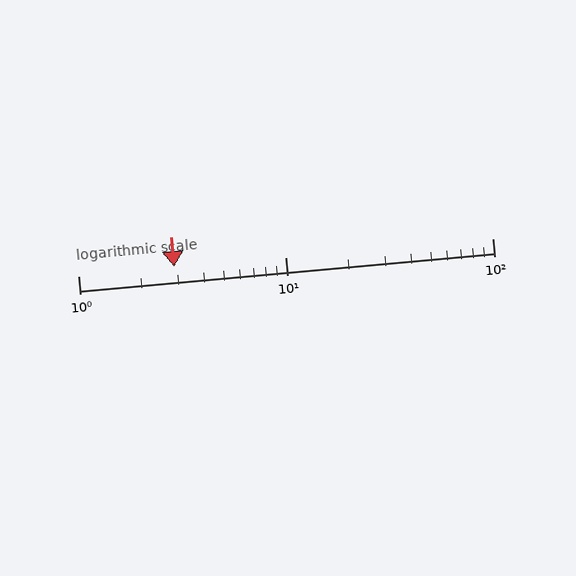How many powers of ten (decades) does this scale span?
The scale spans 2 decades, from 1 to 100.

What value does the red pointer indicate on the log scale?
The pointer indicates approximately 2.9.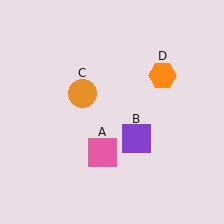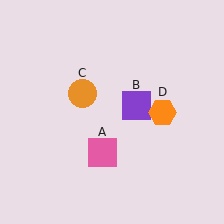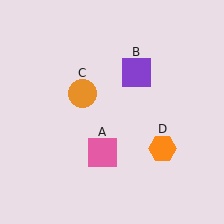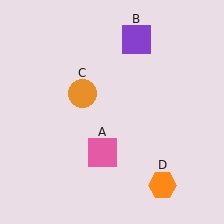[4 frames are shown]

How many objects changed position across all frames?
2 objects changed position: purple square (object B), orange hexagon (object D).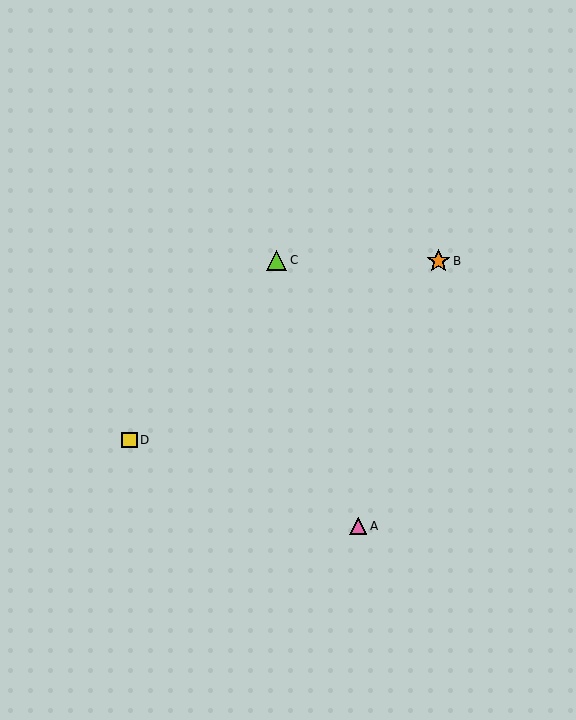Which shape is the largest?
The orange star (labeled B) is the largest.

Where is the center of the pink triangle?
The center of the pink triangle is at (358, 526).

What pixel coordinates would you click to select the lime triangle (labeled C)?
Click at (277, 260) to select the lime triangle C.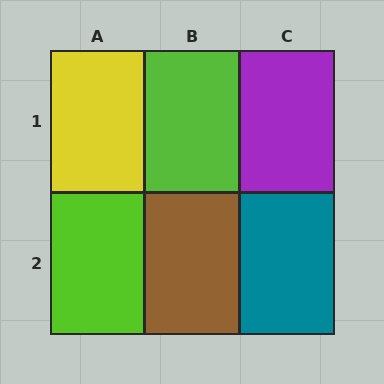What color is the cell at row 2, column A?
Lime.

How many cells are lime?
2 cells are lime.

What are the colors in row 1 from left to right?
Yellow, lime, purple.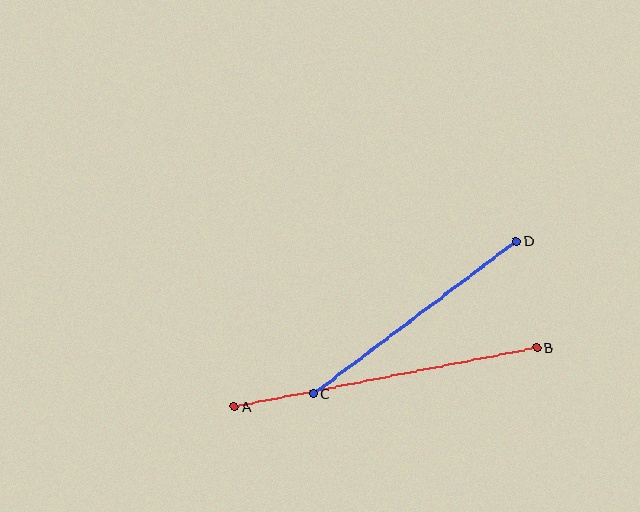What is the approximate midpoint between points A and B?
The midpoint is at approximately (386, 377) pixels.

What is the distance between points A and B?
The distance is approximately 308 pixels.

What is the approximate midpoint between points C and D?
The midpoint is at approximately (415, 318) pixels.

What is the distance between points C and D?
The distance is approximately 254 pixels.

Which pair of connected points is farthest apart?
Points A and B are farthest apart.